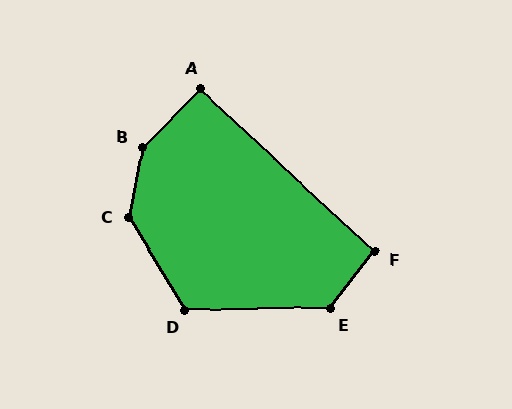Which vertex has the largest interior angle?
B, at approximately 145 degrees.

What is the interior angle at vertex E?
Approximately 129 degrees (obtuse).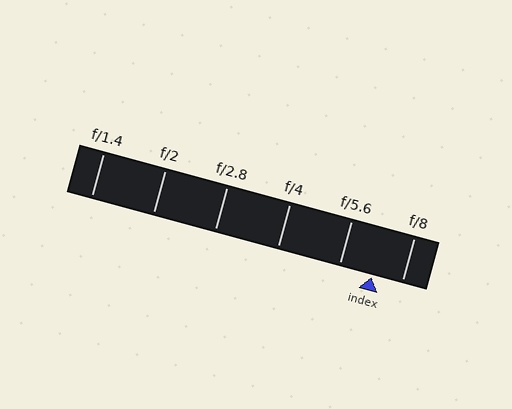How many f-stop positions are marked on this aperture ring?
There are 6 f-stop positions marked.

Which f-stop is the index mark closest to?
The index mark is closest to f/8.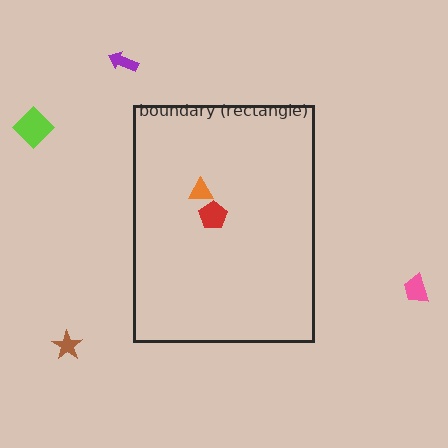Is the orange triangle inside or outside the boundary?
Inside.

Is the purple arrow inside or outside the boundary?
Outside.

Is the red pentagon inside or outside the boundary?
Inside.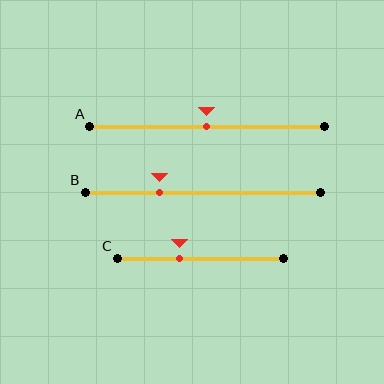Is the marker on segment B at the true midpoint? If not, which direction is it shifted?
No, the marker on segment B is shifted to the left by about 18% of the segment length.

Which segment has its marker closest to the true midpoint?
Segment A has its marker closest to the true midpoint.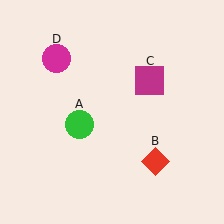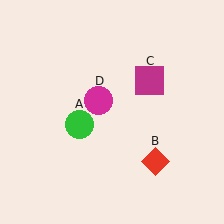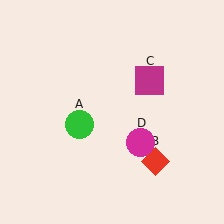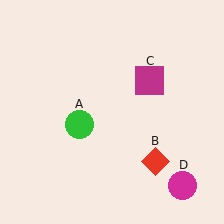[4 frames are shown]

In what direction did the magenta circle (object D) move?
The magenta circle (object D) moved down and to the right.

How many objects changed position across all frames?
1 object changed position: magenta circle (object D).